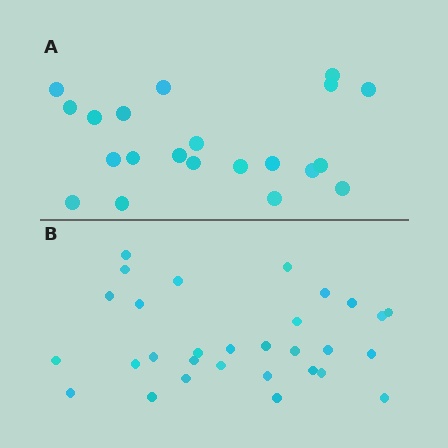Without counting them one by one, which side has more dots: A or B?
Region B (the bottom region) has more dots.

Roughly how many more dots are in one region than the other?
Region B has roughly 8 or so more dots than region A.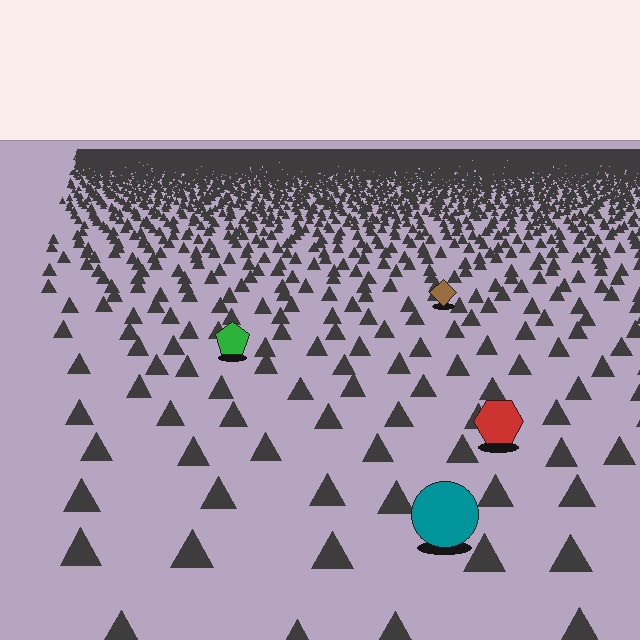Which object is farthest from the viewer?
The brown diamond is farthest from the viewer. It appears smaller and the ground texture around it is denser.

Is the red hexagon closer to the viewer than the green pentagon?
Yes. The red hexagon is closer — you can tell from the texture gradient: the ground texture is coarser near it.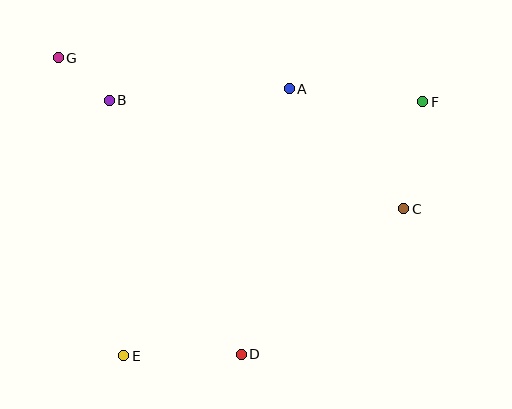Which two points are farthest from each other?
Points E and F are farthest from each other.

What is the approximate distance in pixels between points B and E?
The distance between B and E is approximately 256 pixels.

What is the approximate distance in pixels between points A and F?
The distance between A and F is approximately 134 pixels.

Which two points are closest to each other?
Points B and G are closest to each other.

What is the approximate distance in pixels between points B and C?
The distance between B and C is approximately 314 pixels.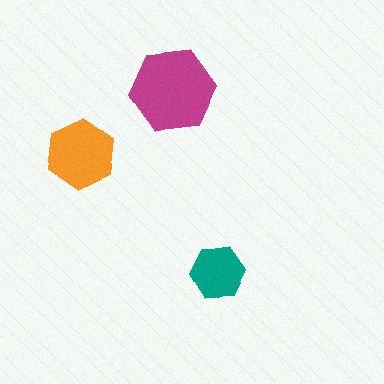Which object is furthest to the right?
The teal hexagon is rightmost.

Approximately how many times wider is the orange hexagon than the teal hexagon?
About 1.5 times wider.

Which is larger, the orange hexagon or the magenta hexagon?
The magenta one.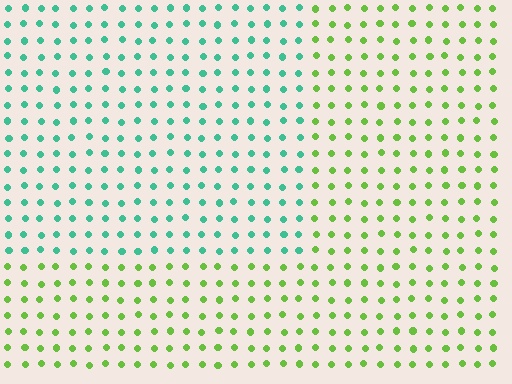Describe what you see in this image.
The image is filled with small lime elements in a uniform arrangement. A rectangle-shaped region is visible where the elements are tinted to a slightly different hue, forming a subtle color boundary.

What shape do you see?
I see a rectangle.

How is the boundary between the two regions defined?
The boundary is defined purely by a slight shift in hue (about 59 degrees). Spacing, size, and orientation are identical on both sides.